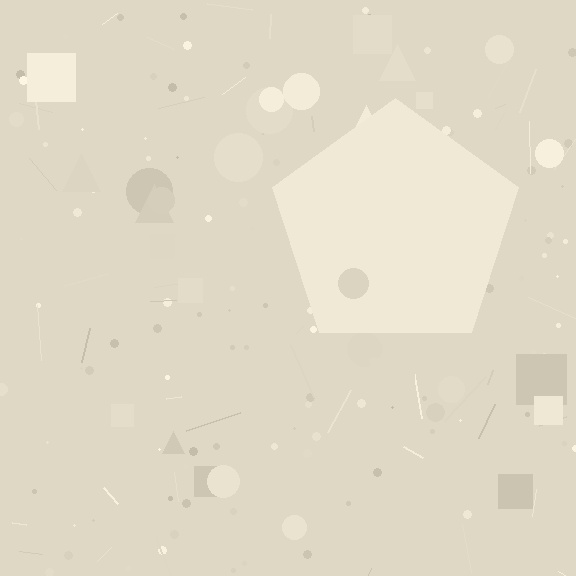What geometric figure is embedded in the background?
A pentagon is embedded in the background.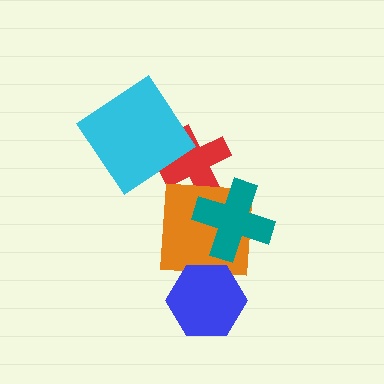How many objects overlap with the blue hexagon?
1 object overlaps with the blue hexagon.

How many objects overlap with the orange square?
3 objects overlap with the orange square.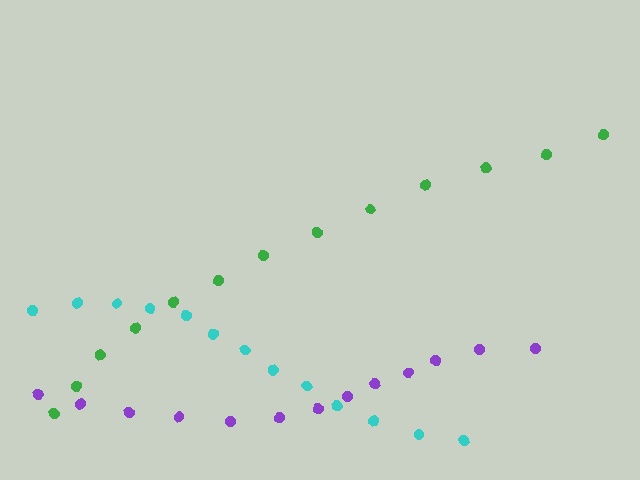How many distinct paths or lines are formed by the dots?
There are 3 distinct paths.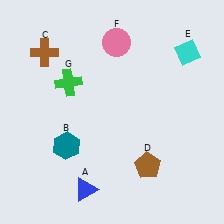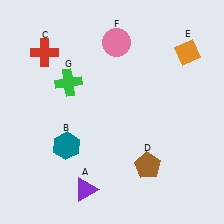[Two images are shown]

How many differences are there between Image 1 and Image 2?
There are 3 differences between the two images.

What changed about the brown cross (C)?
In Image 1, C is brown. In Image 2, it changed to red.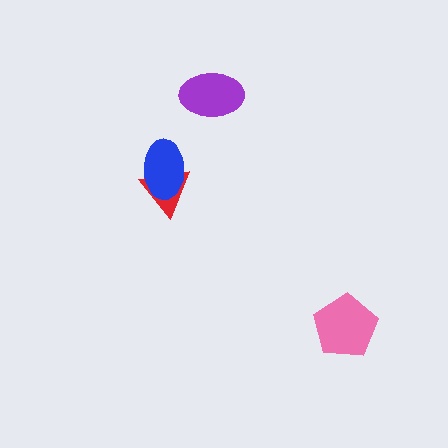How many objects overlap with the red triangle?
1 object overlaps with the red triangle.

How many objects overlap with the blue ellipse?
1 object overlaps with the blue ellipse.